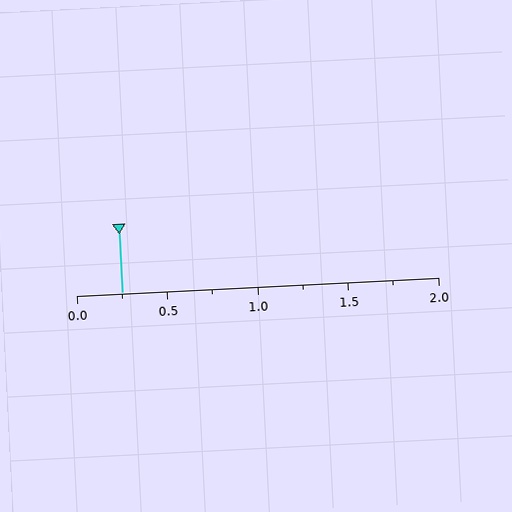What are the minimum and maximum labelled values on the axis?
The axis runs from 0.0 to 2.0.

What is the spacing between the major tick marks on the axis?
The major ticks are spaced 0.5 apart.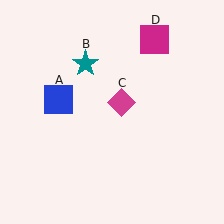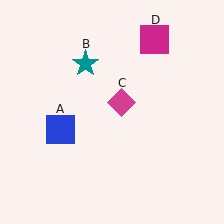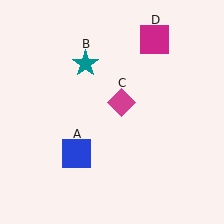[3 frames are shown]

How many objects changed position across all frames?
1 object changed position: blue square (object A).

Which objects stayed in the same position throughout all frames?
Teal star (object B) and magenta diamond (object C) and magenta square (object D) remained stationary.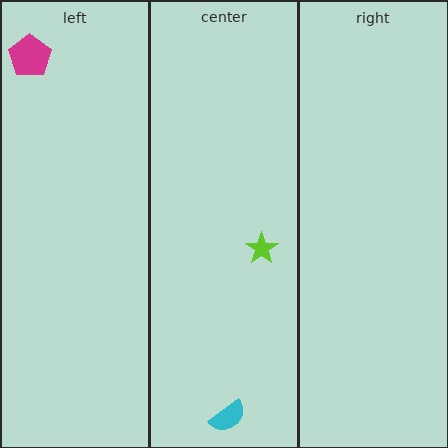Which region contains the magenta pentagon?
The left region.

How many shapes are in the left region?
1.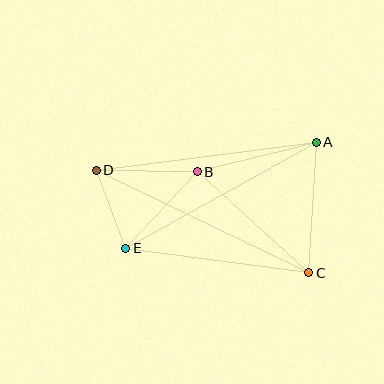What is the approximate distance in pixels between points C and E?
The distance between C and E is approximately 185 pixels.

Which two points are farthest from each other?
Points C and D are farthest from each other.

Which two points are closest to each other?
Points D and E are closest to each other.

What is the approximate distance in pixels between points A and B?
The distance between A and B is approximately 122 pixels.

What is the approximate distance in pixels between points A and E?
The distance between A and E is approximately 218 pixels.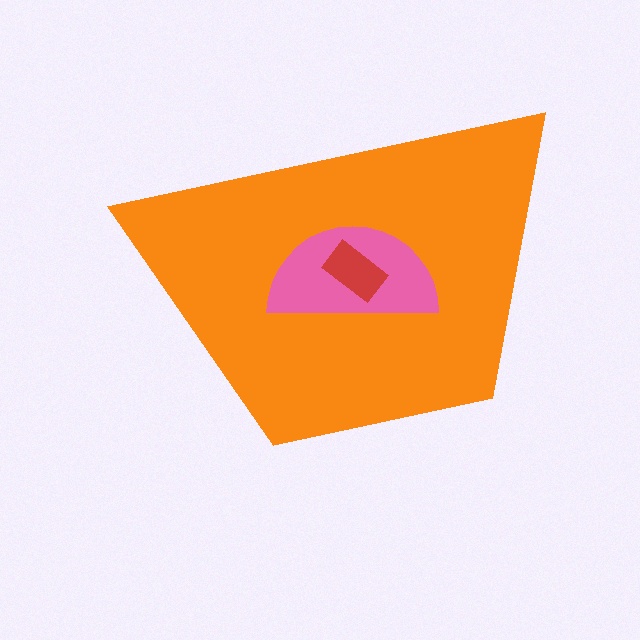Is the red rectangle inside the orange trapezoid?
Yes.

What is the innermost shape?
The red rectangle.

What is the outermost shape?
The orange trapezoid.